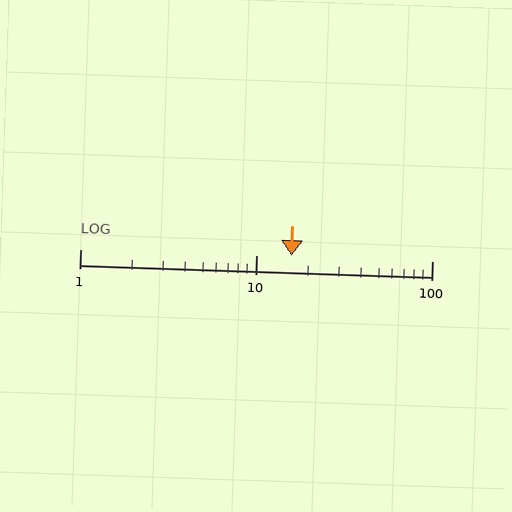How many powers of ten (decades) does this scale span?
The scale spans 2 decades, from 1 to 100.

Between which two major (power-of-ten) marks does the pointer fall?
The pointer is between 10 and 100.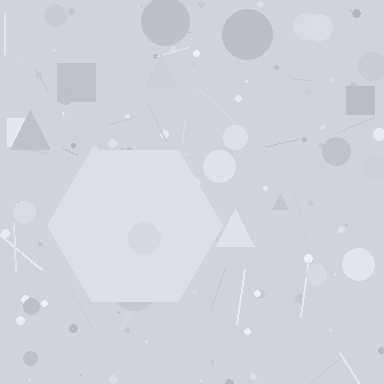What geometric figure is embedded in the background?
A hexagon is embedded in the background.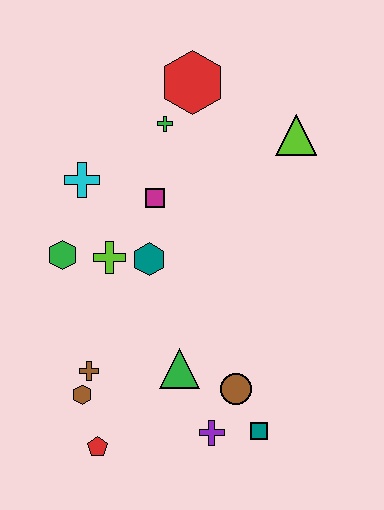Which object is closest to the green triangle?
The brown circle is closest to the green triangle.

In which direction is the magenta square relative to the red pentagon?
The magenta square is above the red pentagon.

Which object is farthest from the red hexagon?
The red pentagon is farthest from the red hexagon.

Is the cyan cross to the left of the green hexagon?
No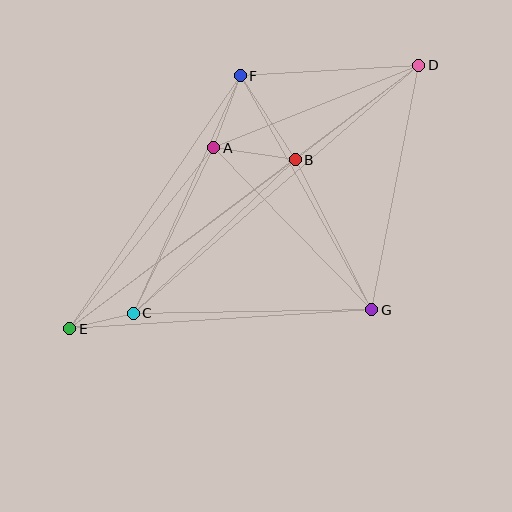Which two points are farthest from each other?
Points D and E are farthest from each other.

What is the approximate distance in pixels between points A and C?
The distance between A and C is approximately 184 pixels.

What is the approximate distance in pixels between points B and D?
The distance between B and D is approximately 156 pixels.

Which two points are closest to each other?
Points C and E are closest to each other.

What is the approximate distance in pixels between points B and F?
The distance between B and F is approximately 100 pixels.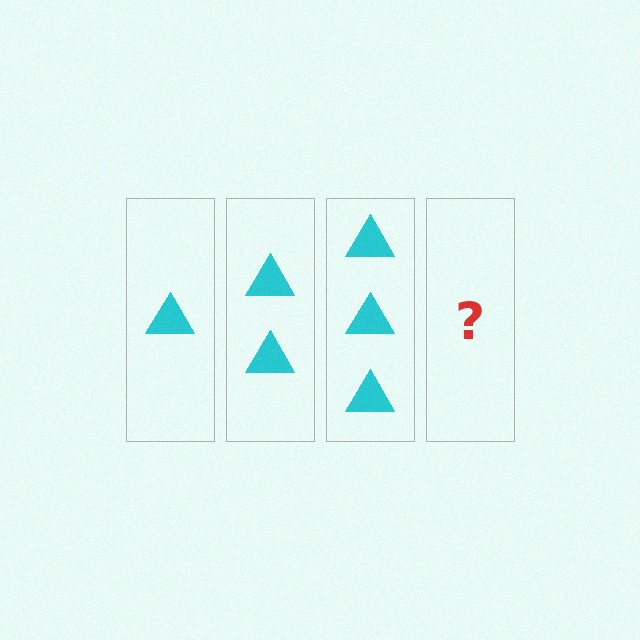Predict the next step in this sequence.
The next step is 4 triangles.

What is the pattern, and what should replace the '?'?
The pattern is that each step adds one more triangle. The '?' should be 4 triangles.